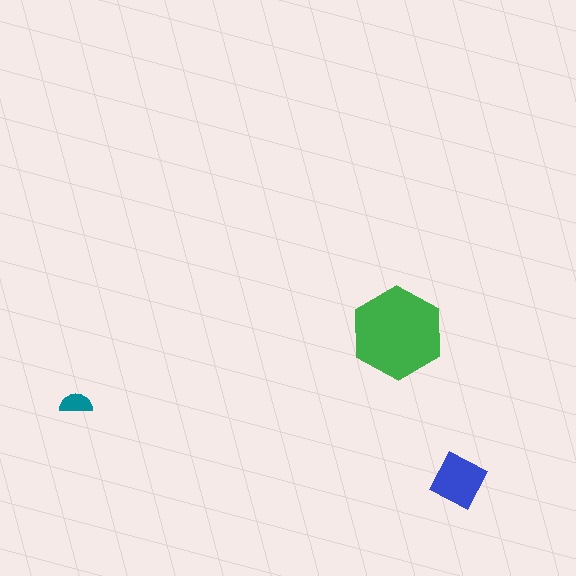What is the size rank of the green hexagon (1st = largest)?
1st.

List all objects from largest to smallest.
The green hexagon, the blue square, the teal semicircle.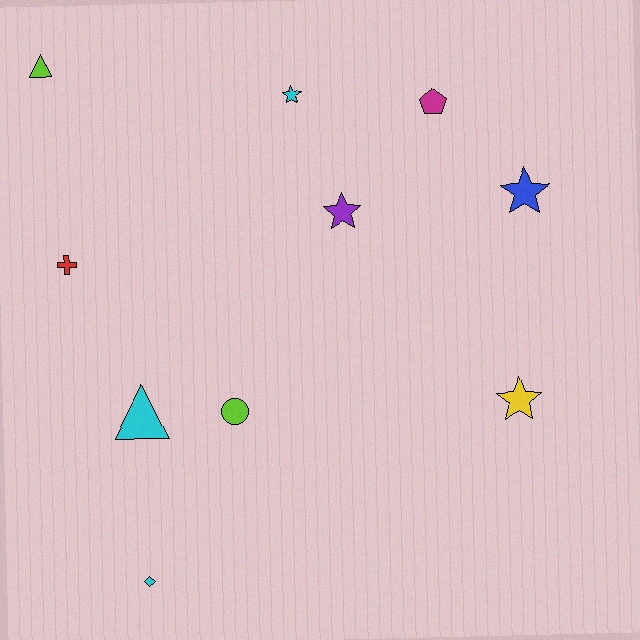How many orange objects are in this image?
There are no orange objects.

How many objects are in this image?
There are 10 objects.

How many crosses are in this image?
There is 1 cross.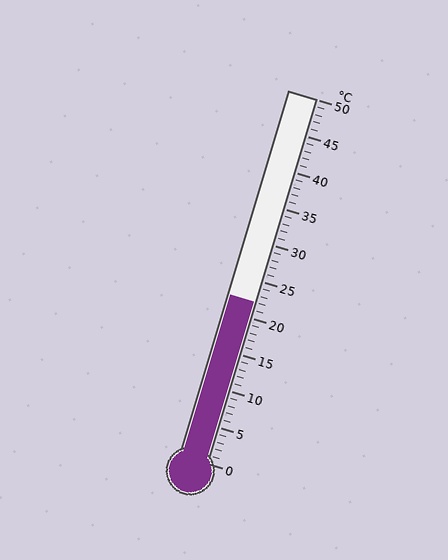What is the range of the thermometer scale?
The thermometer scale ranges from 0°C to 50°C.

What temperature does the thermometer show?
The thermometer shows approximately 22°C.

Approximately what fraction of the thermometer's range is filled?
The thermometer is filled to approximately 45% of its range.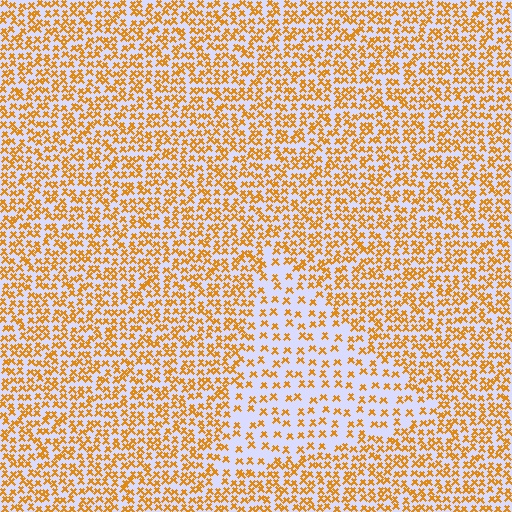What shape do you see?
I see a triangle.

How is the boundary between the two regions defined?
The boundary is defined by a change in element density (approximately 2.1x ratio). All elements are the same color, size, and shape.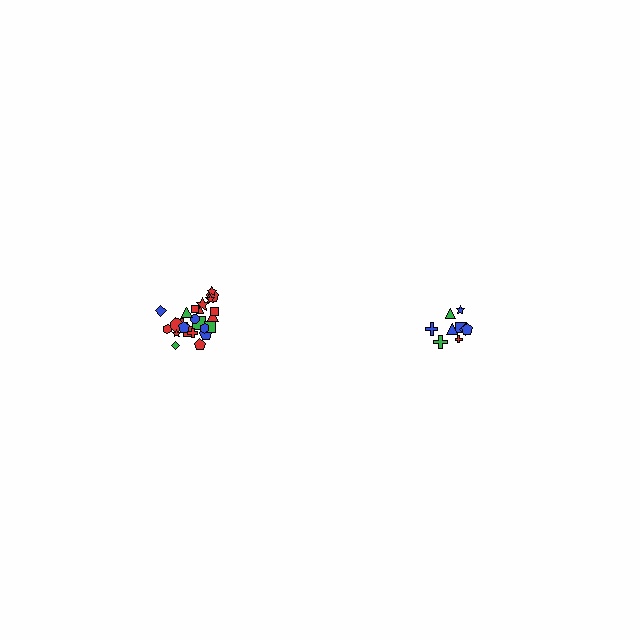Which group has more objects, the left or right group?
The left group.